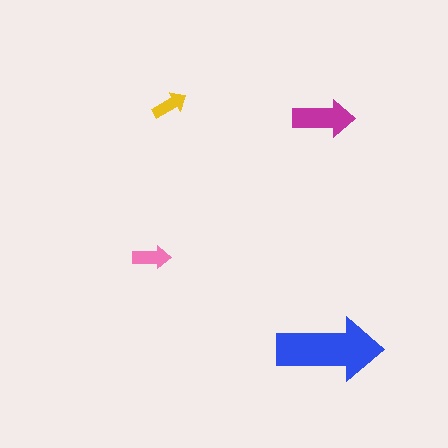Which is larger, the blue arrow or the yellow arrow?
The blue one.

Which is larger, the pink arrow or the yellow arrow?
The pink one.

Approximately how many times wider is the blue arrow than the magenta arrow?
About 1.5 times wider.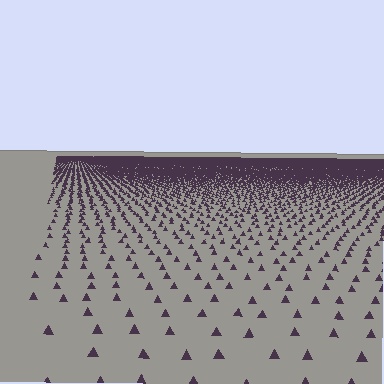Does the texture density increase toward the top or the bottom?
Density increases toward the top.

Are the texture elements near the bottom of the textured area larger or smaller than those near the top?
Larger. Near the bottom, elements are closer to the viewer and appear at a bigger on-screen size.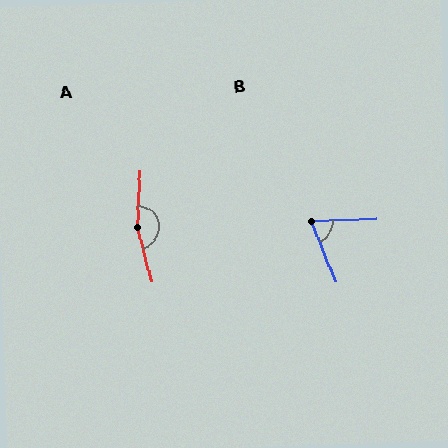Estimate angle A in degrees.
Approximately 163 degrees.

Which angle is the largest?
A, at approximately 163 degrees.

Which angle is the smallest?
B, at approximately 71 degrees.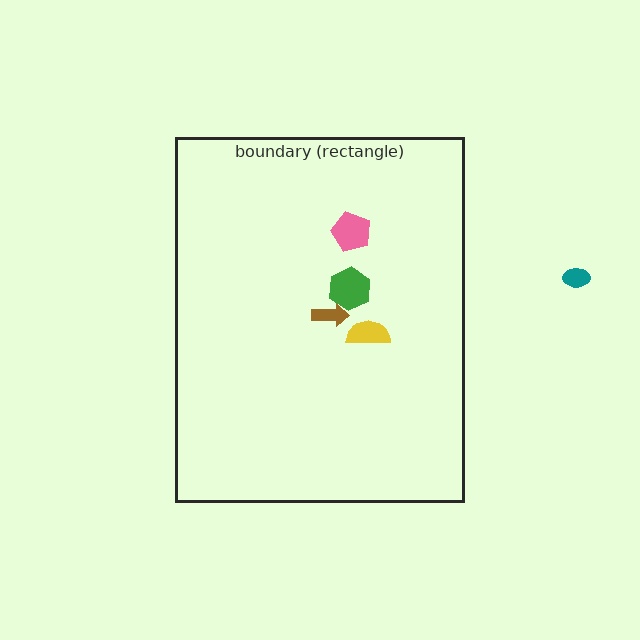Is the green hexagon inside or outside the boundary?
Inside.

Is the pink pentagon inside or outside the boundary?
Inside.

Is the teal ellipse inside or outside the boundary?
Outside.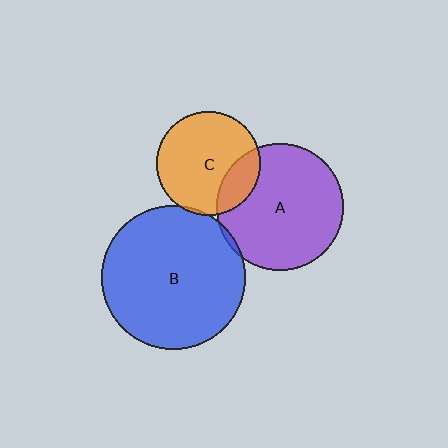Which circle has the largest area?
Circle B (blue).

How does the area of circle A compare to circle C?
Approximately 1.5 times.